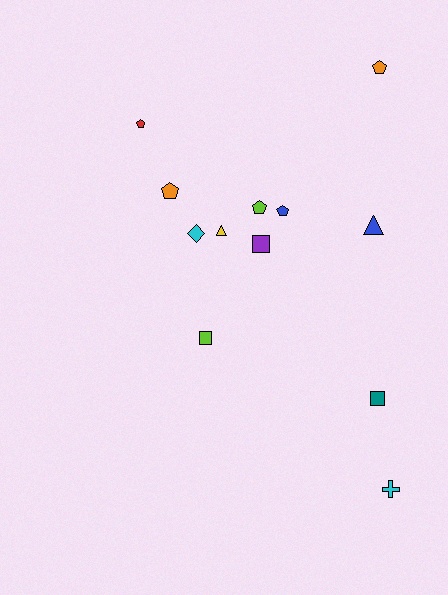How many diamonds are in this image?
There is 1 diamond.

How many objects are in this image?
There are 12 objects.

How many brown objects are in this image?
There are no brown objects.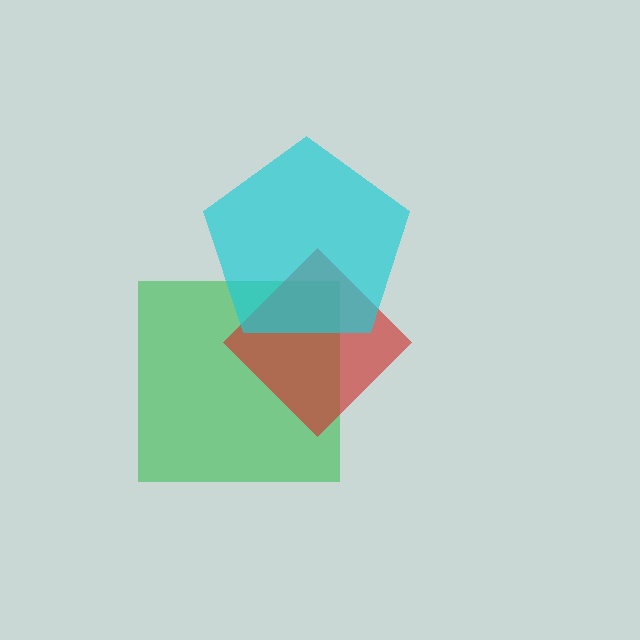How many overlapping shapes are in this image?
There are 3 overlapping shapes in the image.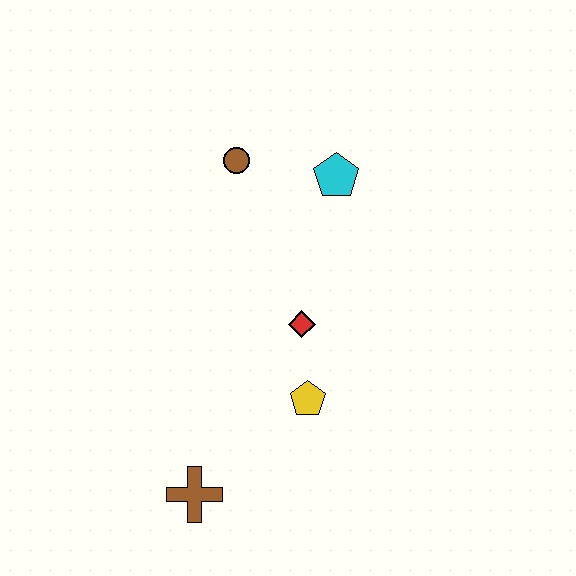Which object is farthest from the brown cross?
The cyan pentagon is farthest from the brown cross.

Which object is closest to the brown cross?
The yellow pentagon is closest to the brown cross.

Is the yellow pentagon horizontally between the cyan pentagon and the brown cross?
Yes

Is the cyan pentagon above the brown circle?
No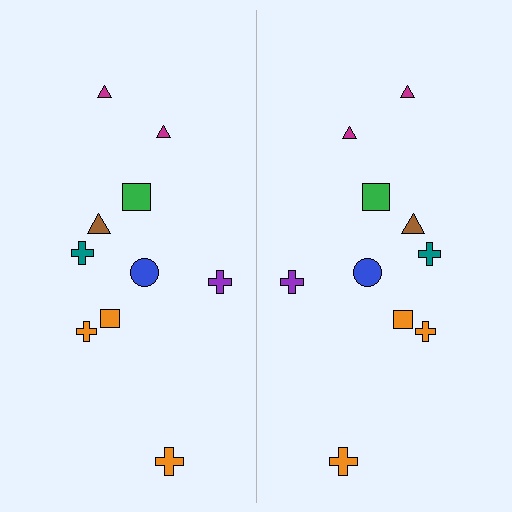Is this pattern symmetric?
Yes, this pattern has bilateral (reflection) symmetry.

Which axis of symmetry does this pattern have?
The pattern has a vertical axis of symmetry running through the center of the image.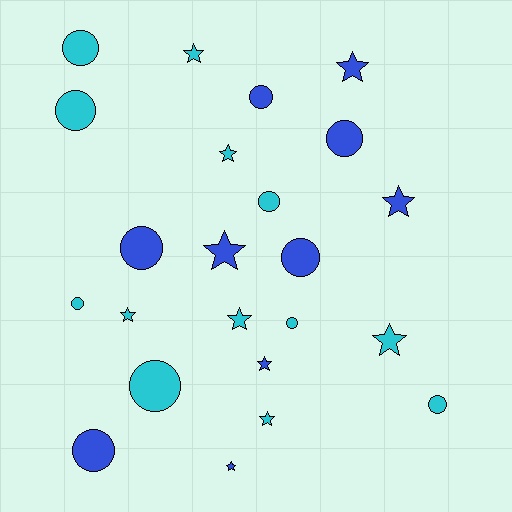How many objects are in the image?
There are 23 objects.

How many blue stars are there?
There are 5 blue stars.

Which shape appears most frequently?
Circle, with 12 objects.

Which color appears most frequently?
Cyan, with 13 objects.